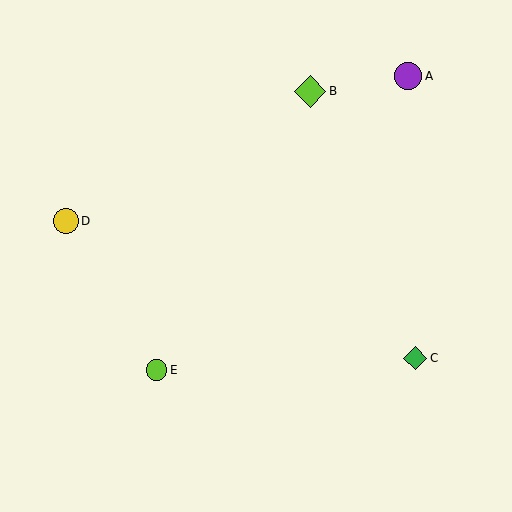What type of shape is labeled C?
Shape C is a green diamond.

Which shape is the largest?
The lime diamond (labeled B) is the largest.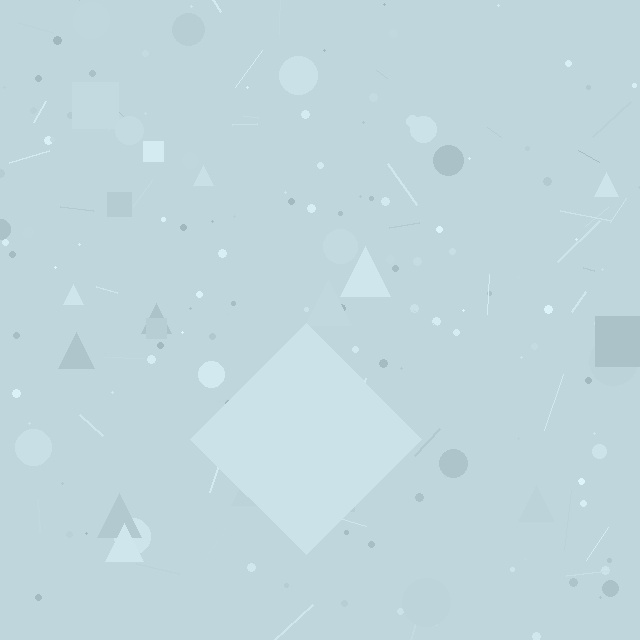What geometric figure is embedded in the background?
A diamond is embedded in the background.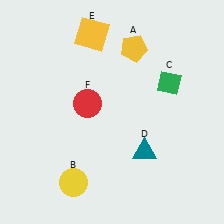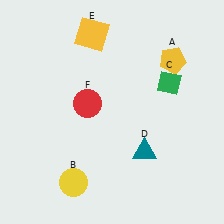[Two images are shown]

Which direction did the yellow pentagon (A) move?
The yellow pentagon (A) moved right.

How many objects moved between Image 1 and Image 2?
1 object moved between the two images.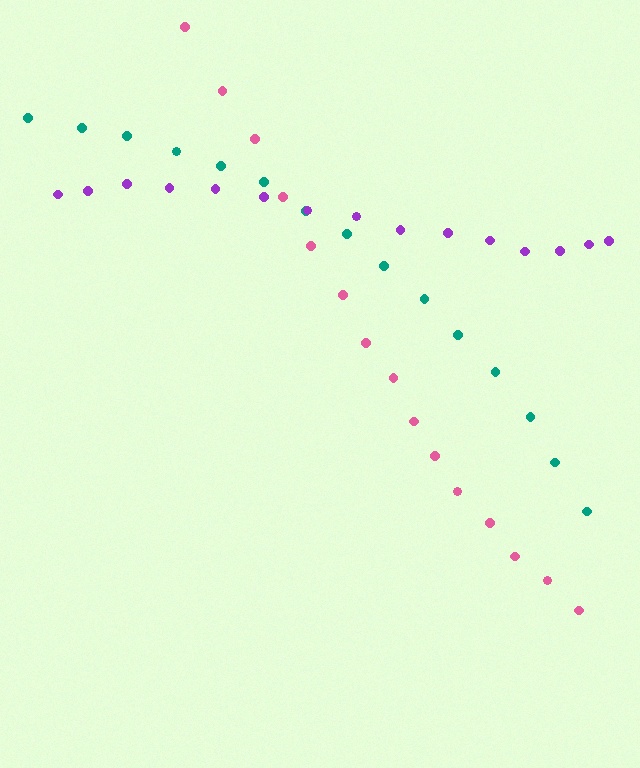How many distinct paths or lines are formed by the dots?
There are 3 distinct paths.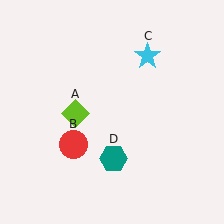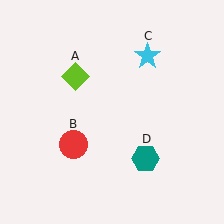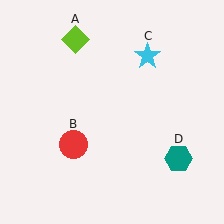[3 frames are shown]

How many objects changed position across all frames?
2 objects changed position: lime diamond (object A), teal hexagon (object D).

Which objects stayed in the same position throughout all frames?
Red circle (object B) and cyan star (object C) remained stationary.